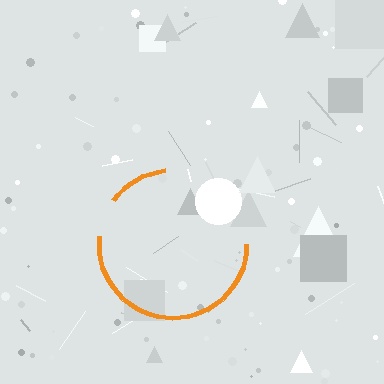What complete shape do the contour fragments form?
The contour fragments form a circle.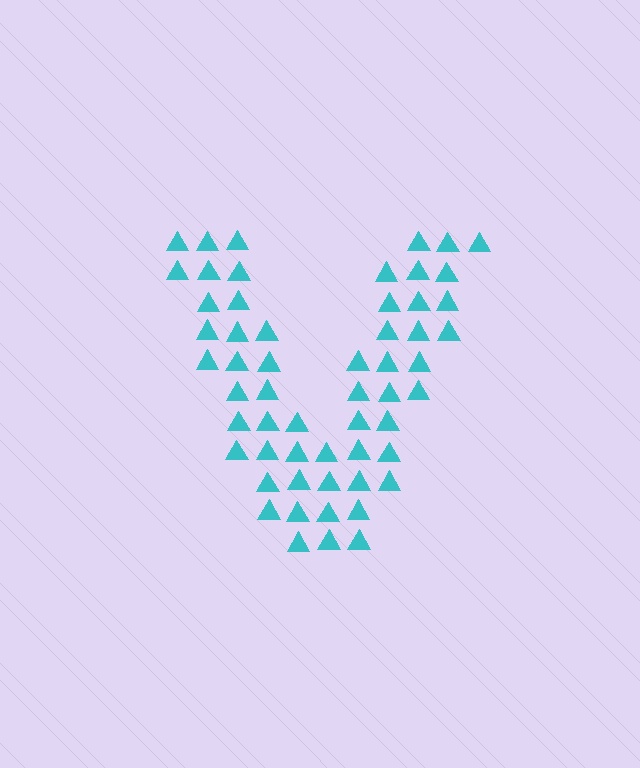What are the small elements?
The small elements are triangles.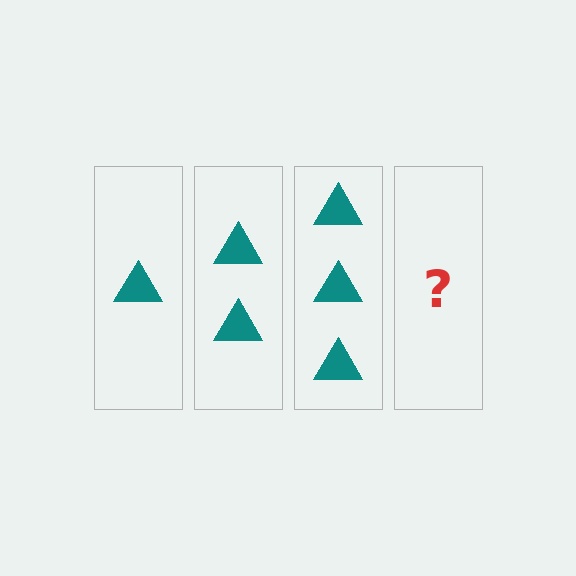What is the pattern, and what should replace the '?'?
The pattern is that each step adds one more triangle. The '?' should be 4 triangles.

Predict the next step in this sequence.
The next step is 4 triangles.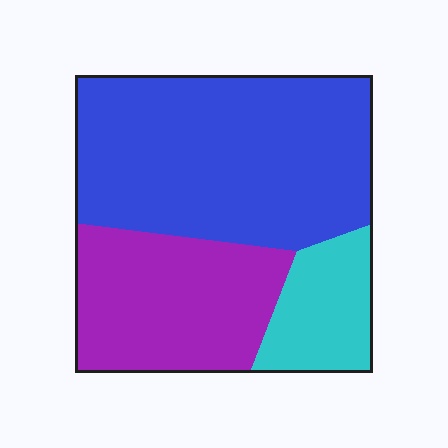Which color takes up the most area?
Blue, at roughly 55%.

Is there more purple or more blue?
Blue.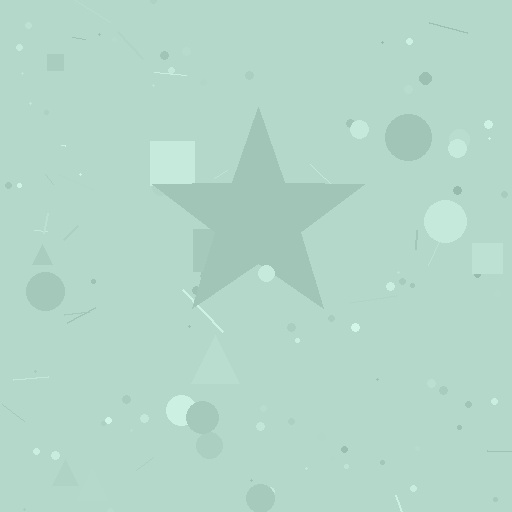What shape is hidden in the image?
A star is hidden in the image.